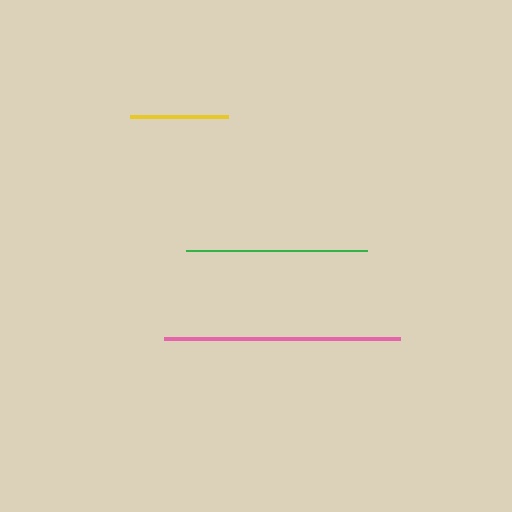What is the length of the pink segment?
The pink segment is approximately 236 pixels long.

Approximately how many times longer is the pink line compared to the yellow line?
The pink line is approximately 2.4 times the length of the yellow line.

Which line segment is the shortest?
The yellow line is the shortest at approximately 98 pixels.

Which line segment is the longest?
The pink line is the longest at approximately 236 pixels.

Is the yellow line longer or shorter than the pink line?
The pink line is longer than the yellow line.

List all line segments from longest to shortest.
From longest to shortest: pink, green, yellow.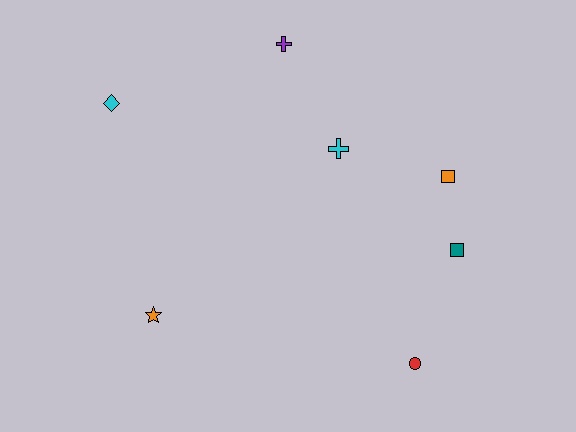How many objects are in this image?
There are 7 objects.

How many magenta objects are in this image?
There are no magenta objects.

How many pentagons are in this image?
There are no pentagons.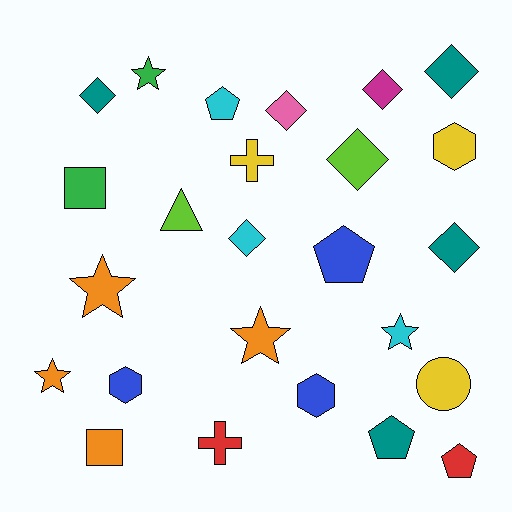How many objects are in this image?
There are 25 objects.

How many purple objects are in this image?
There are no purple objects.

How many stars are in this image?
There are 5 stars.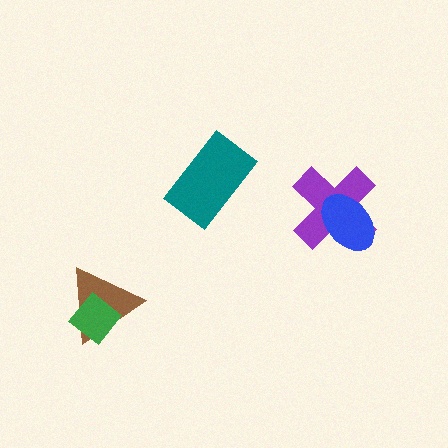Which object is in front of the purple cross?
The blue ellipse is in front of the purple cross.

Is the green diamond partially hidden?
No, no other shape covers it.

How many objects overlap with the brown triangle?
1 object overlaps with the brown triangle.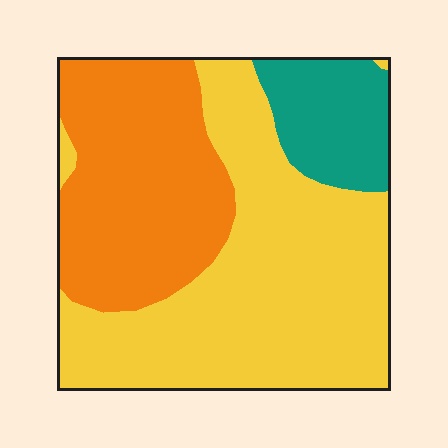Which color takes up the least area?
Teal, at roughly 15%.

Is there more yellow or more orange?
Yellow.